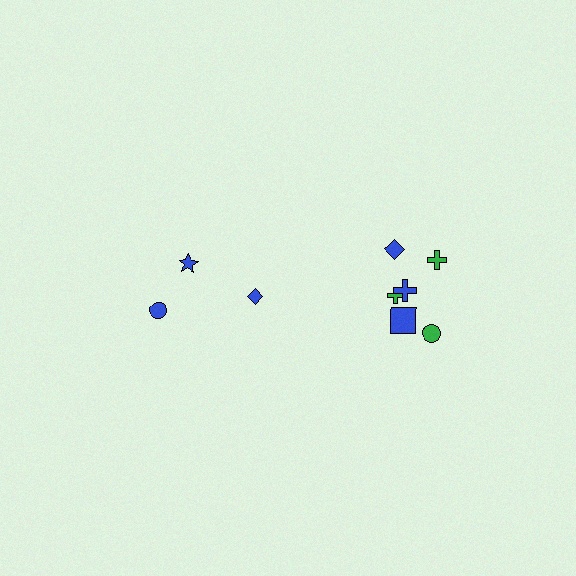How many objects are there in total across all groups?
There are 9 objects.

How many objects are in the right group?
There are 6 objects.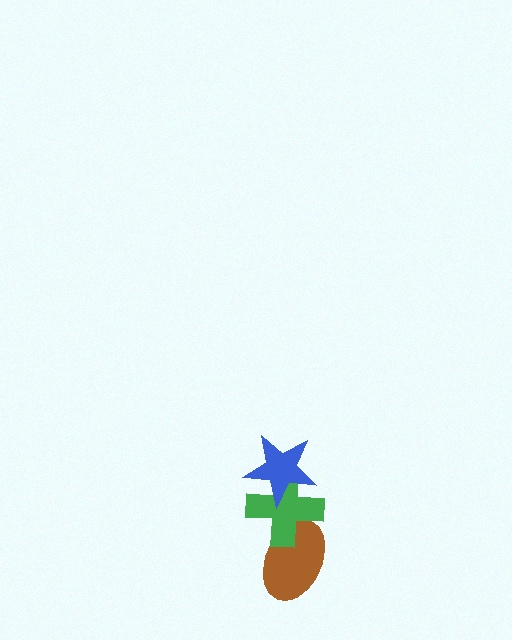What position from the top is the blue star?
The blue star is 1st from the top.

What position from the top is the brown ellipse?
The brown ellipse is 3rd from the top.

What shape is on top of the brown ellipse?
The green cross is on top of the brown ellipse.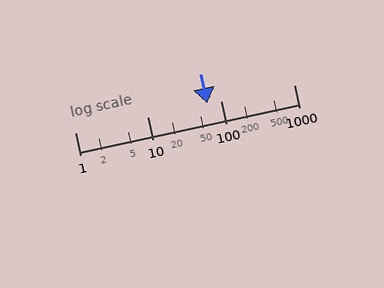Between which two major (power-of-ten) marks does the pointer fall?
The pointer is between 10 and 100.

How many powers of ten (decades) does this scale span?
The scale spans 3 decades, from 1 to 1000.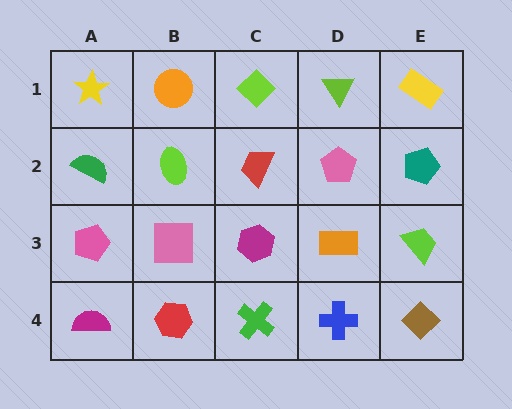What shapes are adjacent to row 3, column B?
A lime ellipse (row 2, column B), a red hexagon (row 4, column B), a pink pentagon (row 3, column A), a magenta hexagon (row 3, column C).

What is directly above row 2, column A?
A yellow star.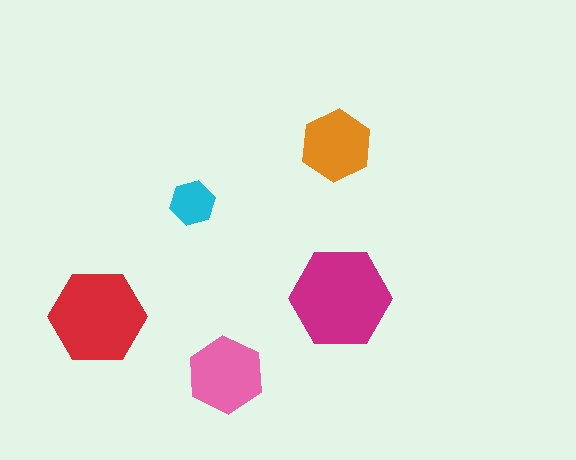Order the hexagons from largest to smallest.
the magenta one, the red one, the pink one, the orange one, the cyan one.